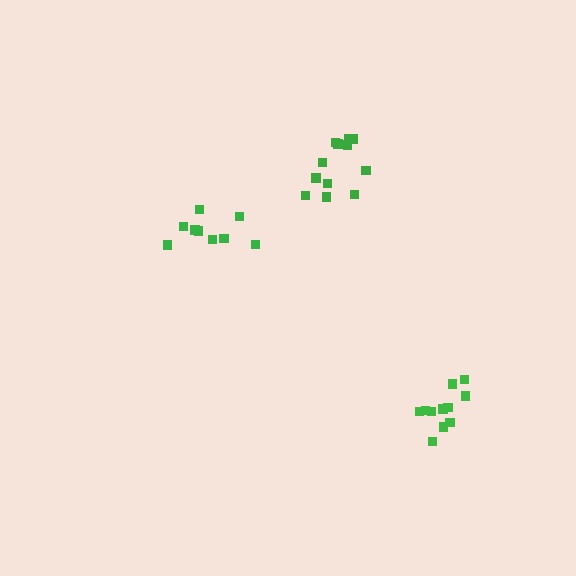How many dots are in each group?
Group 1: 12 dots, Group 2: 9 dots, Group 3: 12 dots (33 total).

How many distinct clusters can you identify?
There are 3 distinct clusters.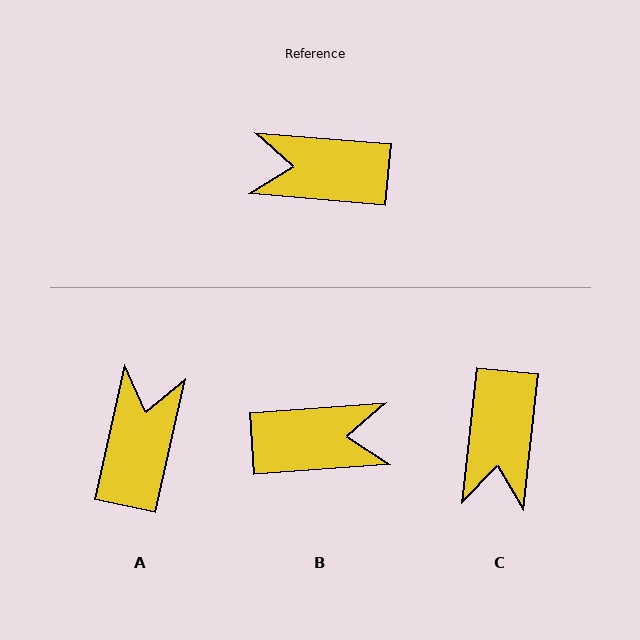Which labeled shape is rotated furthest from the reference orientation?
B, about 171 degrees away.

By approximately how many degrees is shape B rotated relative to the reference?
Approximately 171 degrees clockwise.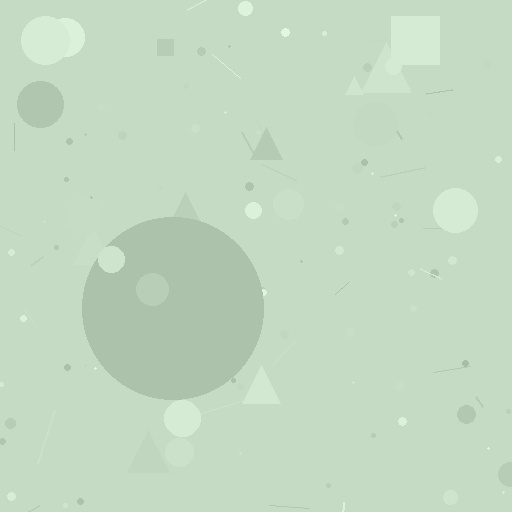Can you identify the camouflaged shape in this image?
The camouflaged shape is a circle.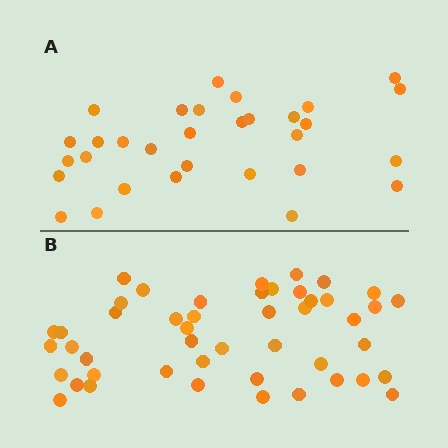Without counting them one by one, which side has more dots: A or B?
Region B (the bottom region) has more dots.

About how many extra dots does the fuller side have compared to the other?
Region B has approximately 15 more dots than region A.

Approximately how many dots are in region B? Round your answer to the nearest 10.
About 50 dots. (The exact count is 47, which rounds to 50.)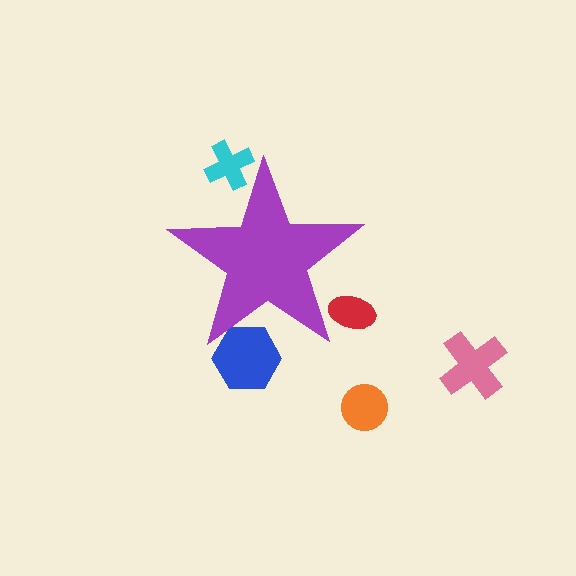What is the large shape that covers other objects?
A purple star.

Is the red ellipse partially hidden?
Yes, the red ellipse is partially hidden behind the purple star.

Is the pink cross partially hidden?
No, the pink cross is fully visible.